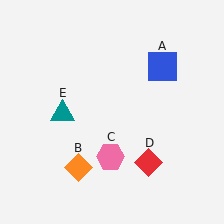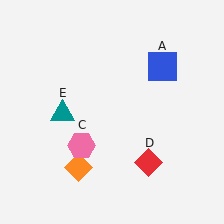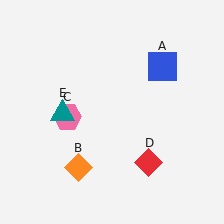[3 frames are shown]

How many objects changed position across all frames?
1 object changed position: pink hexagon (object C).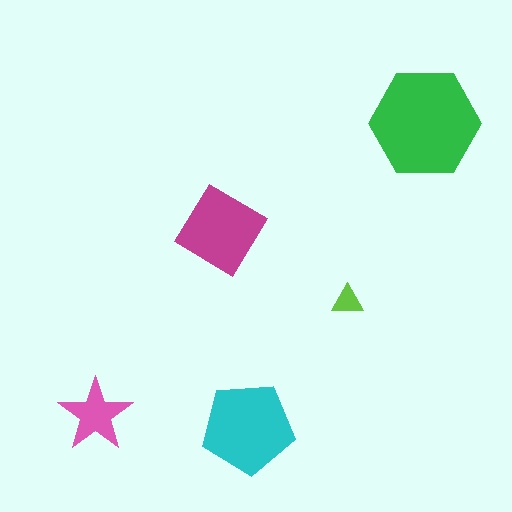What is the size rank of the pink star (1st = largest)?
4th.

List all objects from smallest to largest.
The lime triangle, the pink star, the magenta diamond, the cyan pentagon, the green hexagon.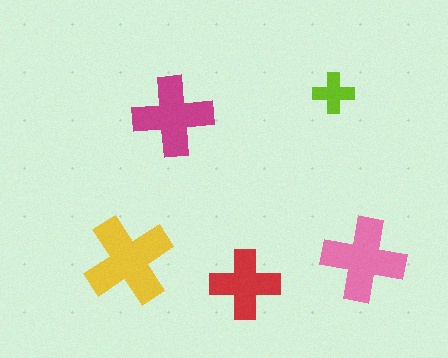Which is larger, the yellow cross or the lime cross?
The yellow one.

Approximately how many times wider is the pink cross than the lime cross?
About 2 times wider.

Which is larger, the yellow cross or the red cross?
The yellow one.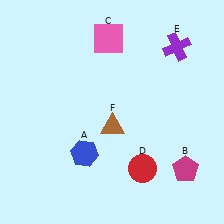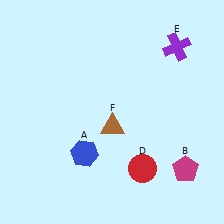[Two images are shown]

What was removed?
The pink square (C) was removed in Image 2.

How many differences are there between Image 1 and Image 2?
There is 1 difference between the two images.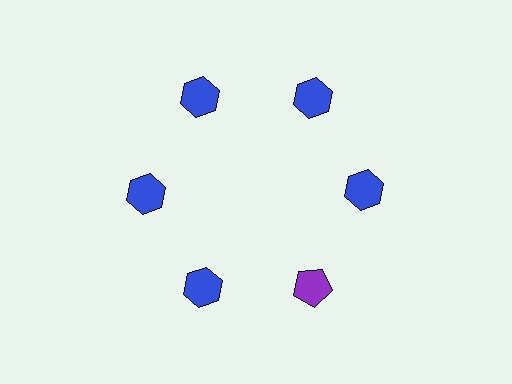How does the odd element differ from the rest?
It differs in both color (purple instead of blue) and shape (pentagon instead of hexagon).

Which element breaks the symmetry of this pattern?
The purple pentagon at roughly the 5 o'clock position breaks the symmetry. All other shapes are blue hexagons.